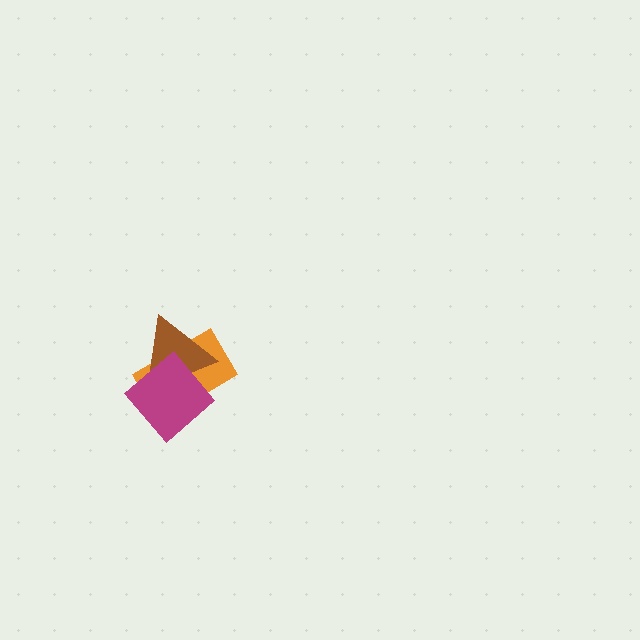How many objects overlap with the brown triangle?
2 objects overlap with the brown triangle.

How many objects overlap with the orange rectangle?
2 objects overlap with the orange rectangle.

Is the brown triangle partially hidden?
Yes, it is partially covered by another shape.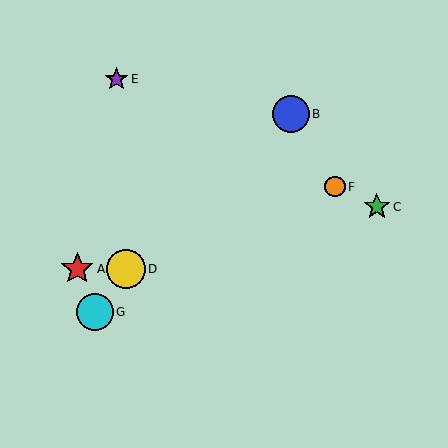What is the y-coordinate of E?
Object E is at y≈79.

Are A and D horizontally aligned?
Yes, both are at y≈269.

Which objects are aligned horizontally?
Objects A, D are aligned horizontally.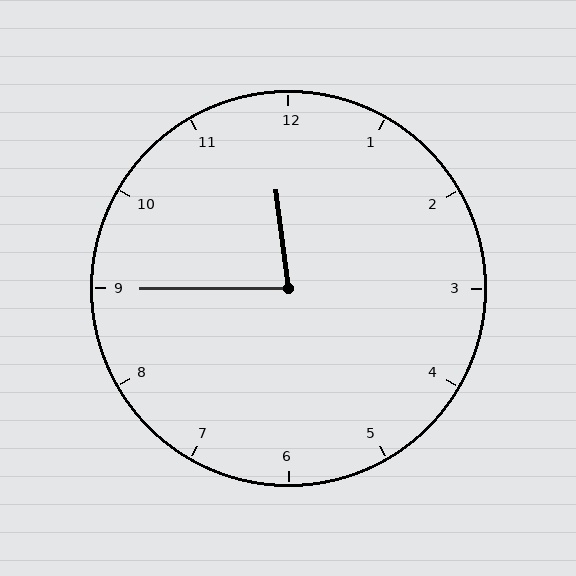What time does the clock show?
11:45.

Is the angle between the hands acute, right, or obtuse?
It is acute.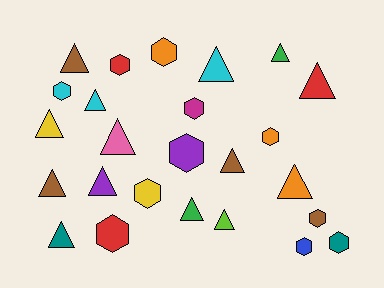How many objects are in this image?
There are 25 objects.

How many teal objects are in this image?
There are 2 teal objects.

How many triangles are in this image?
There are 14 triangles.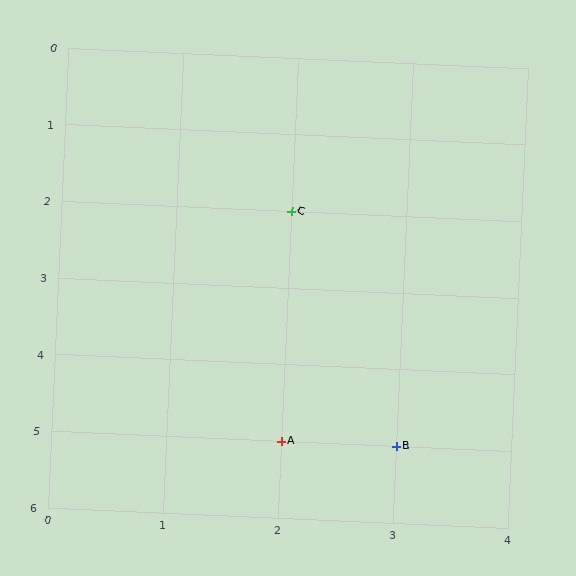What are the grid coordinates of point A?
Point A is at grid coordinates (2, 5).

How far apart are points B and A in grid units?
Points B and A are 1 column apart.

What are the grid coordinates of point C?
Point C is at grid coordinates (2, 2).